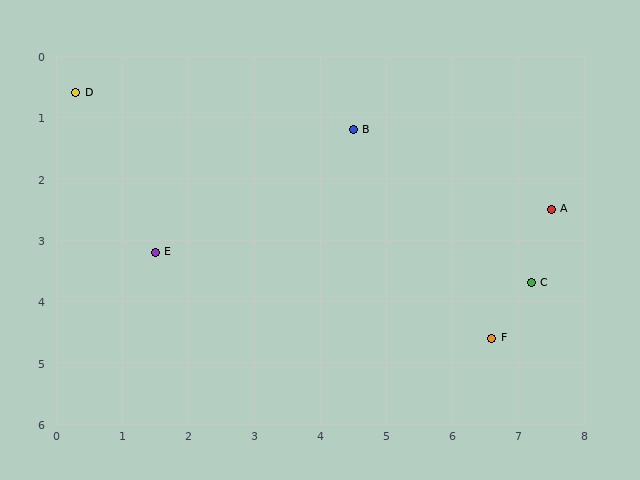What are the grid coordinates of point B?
Point B is at approximately (4.5, 1.2).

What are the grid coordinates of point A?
Point A is at approximately (7.5, 2.5).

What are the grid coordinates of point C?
Point C is at approximately (7.2, 3.7).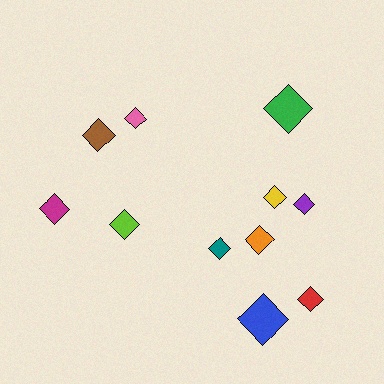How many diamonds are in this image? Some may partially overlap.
There are 11 diamonds.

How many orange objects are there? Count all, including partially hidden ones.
There is 1 orange object.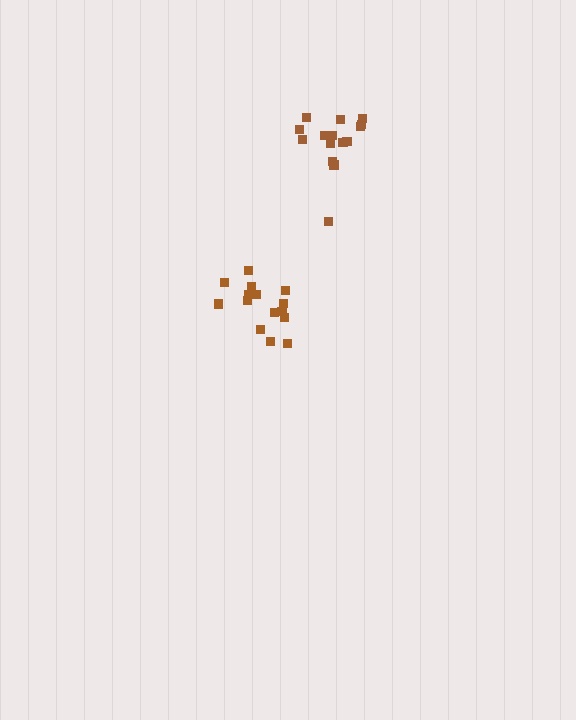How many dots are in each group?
Group 1: 15 dots, Group 2: 15 dots (30 total).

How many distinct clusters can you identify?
There are 2 distinct clusters.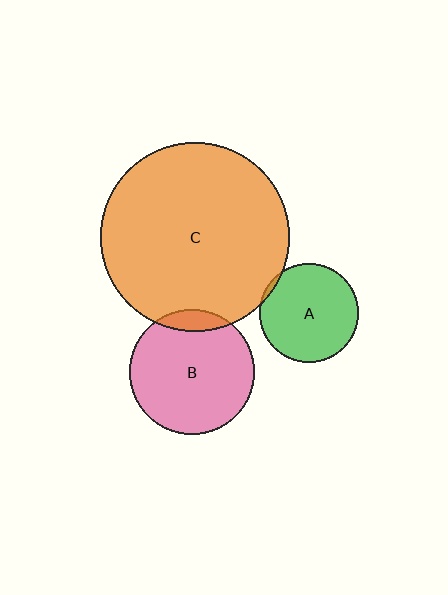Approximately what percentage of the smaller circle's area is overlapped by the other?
Approximately 5%.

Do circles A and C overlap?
Yes.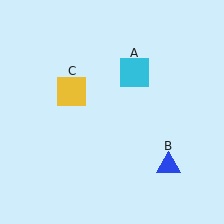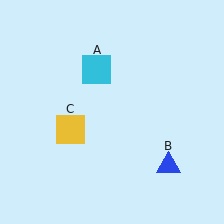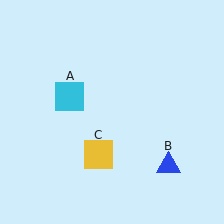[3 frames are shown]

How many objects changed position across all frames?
2 objects changed position: cyan square (object A), yellow square (object C).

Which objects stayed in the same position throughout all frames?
Blue triangle (object B) remained stationary.